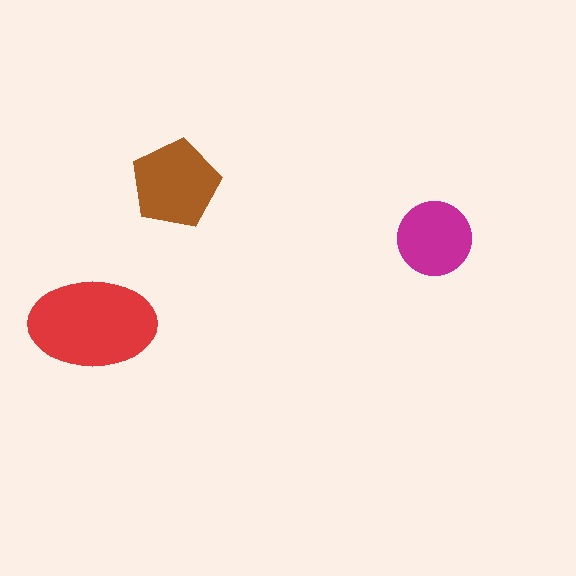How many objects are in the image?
There are 3 objects in the image.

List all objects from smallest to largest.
The magenta circle, the brown pentagon, the red ellipse.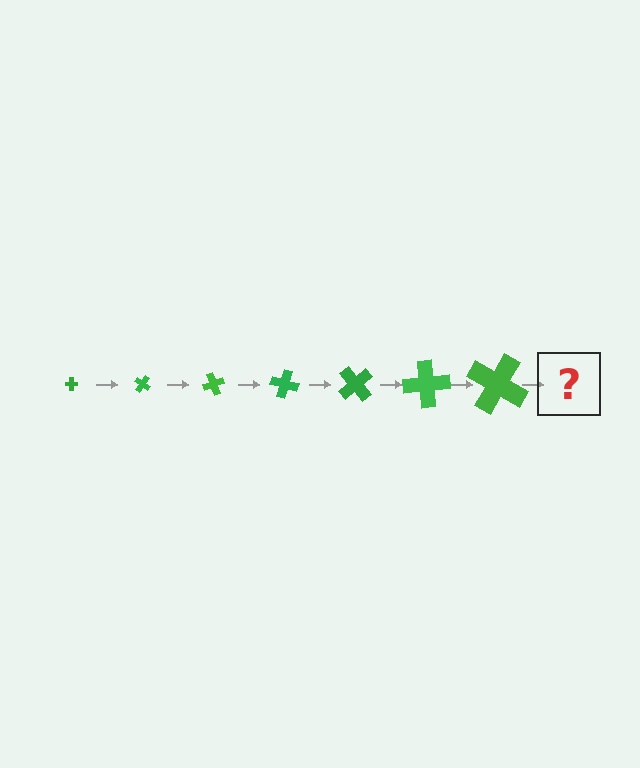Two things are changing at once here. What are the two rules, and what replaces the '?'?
The two rules are that the cross grows larger each step and it rotates 35 degrees each step. The '?' should be a cross, larger than the previous one and rotated 245 degrees from the start.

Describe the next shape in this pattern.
It should be a cross, larger than the previous one and rotated 245 degrees from the start.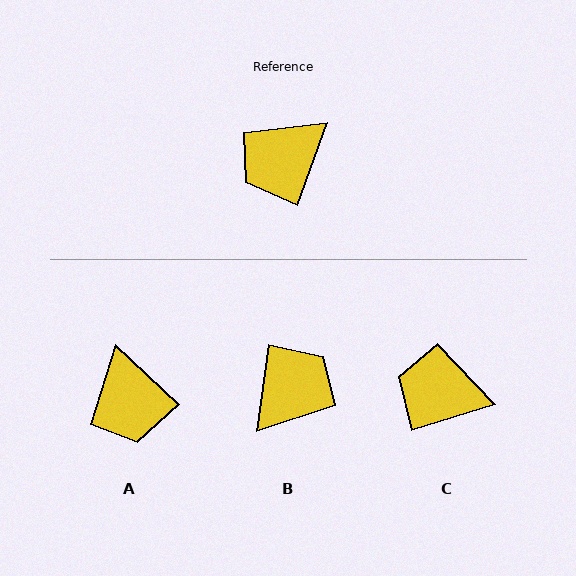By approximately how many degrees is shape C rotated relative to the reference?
Approximately 53 degrees clockwise.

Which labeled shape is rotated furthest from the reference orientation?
B, about 168 degrees away.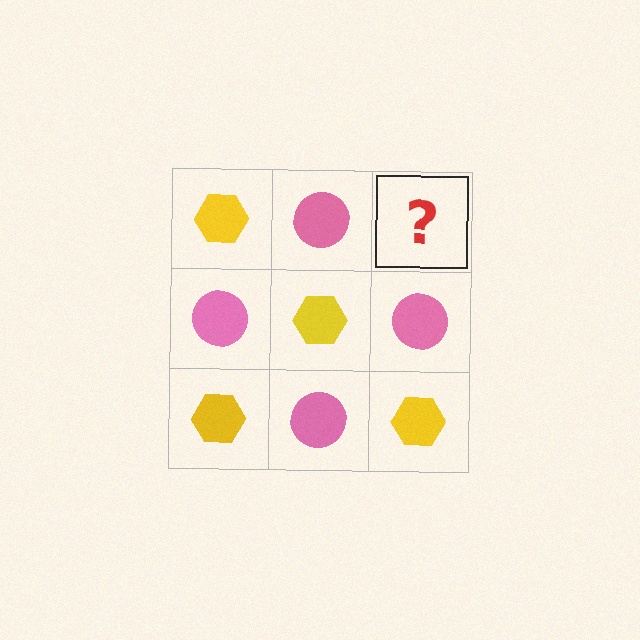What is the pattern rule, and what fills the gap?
The rule is that it alternates yellow hexagon and pink circle in a checkerboard pattern. The gap should be filled with a yellow hexagon.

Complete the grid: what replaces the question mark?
The question mark should be replaced with a yellow hexagon.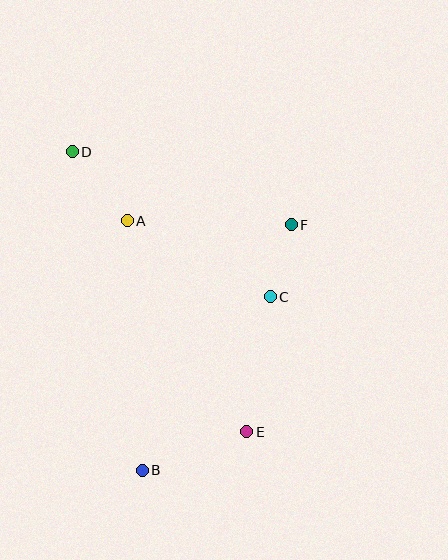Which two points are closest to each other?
Points C and F are closest to each other.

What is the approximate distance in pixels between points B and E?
The distance between B and E is approximately 112 pixels.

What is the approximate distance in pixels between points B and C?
The distance between B and C is approximately 215 pixels.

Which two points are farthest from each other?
Points D and E are farthest from each other.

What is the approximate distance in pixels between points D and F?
The distance between D and F is approximately 231 pixels.